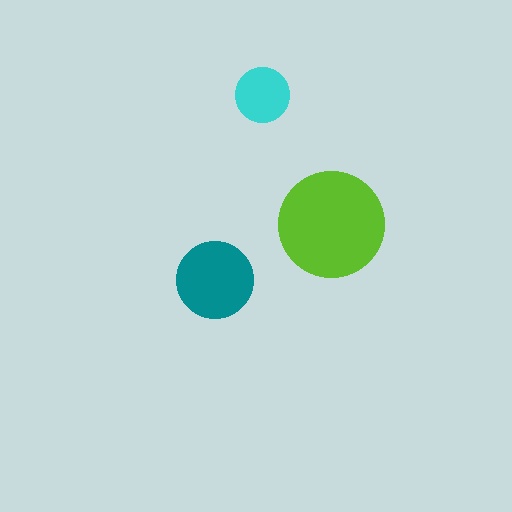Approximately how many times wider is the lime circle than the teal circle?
About 1.5 times wider.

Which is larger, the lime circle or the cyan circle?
The lime one.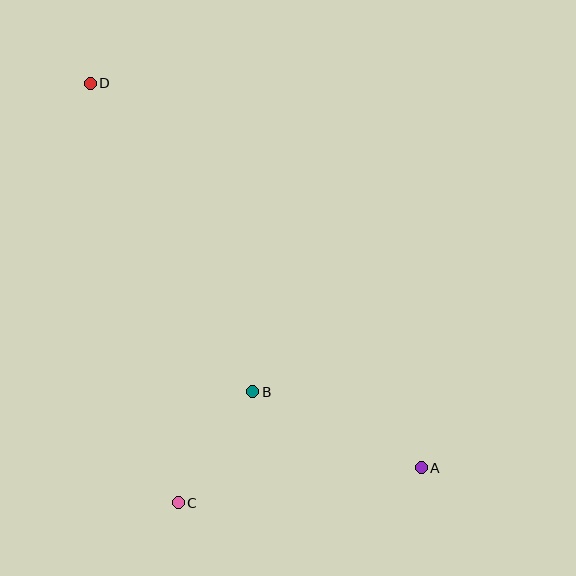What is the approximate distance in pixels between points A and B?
The distance between A and B is approximately 184 pixels.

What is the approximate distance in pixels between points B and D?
The distance between B and D is approximately 349 pixels.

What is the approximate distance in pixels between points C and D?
The distance between C and D is approximately 429 pixels.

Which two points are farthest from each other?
Points A and D are farthest from each other.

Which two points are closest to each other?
Points B and C are closest to each other.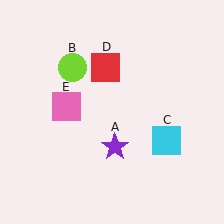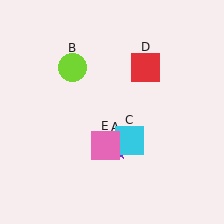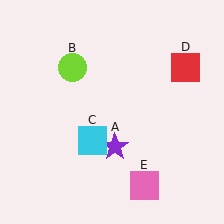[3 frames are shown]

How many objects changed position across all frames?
3 objects changed position: cyan square (object C), red square (object D), pink square (object E).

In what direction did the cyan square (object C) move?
The cyan square (object C) moved left.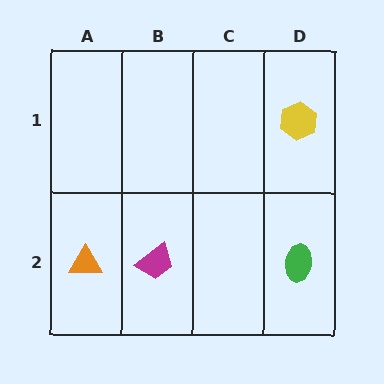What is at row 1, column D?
A yellow hexagon.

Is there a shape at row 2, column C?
No, that cell is empty.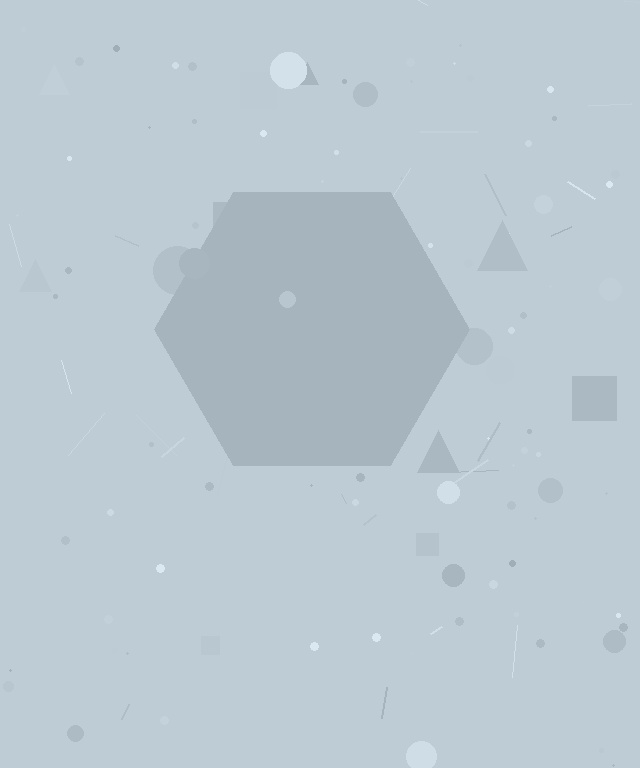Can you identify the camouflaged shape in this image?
The camouflaged shape is a hexagon.